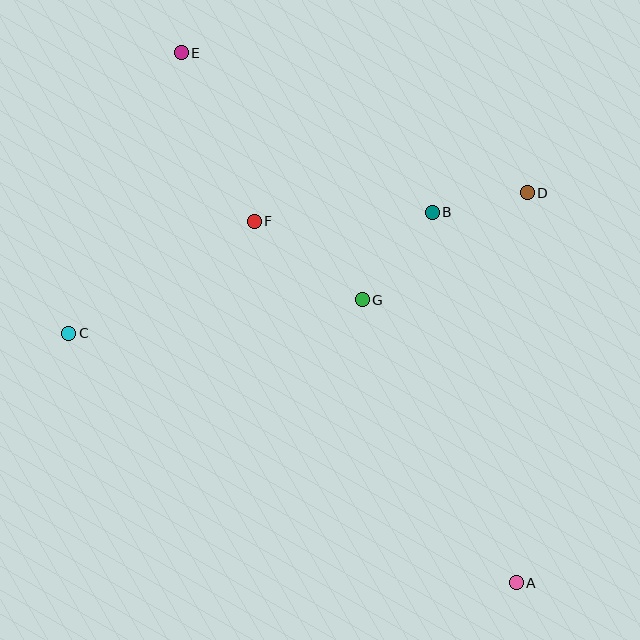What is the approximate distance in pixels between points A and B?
The distance between A and B is approximately 379 pixels.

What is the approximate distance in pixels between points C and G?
The distance between C and G is approximately 295 pixels.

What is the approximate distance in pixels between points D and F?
The distance between D and F is approximately 274 pixels.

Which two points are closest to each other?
Points B and D are closest to each other.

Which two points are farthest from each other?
Points A and E are farthest from each other.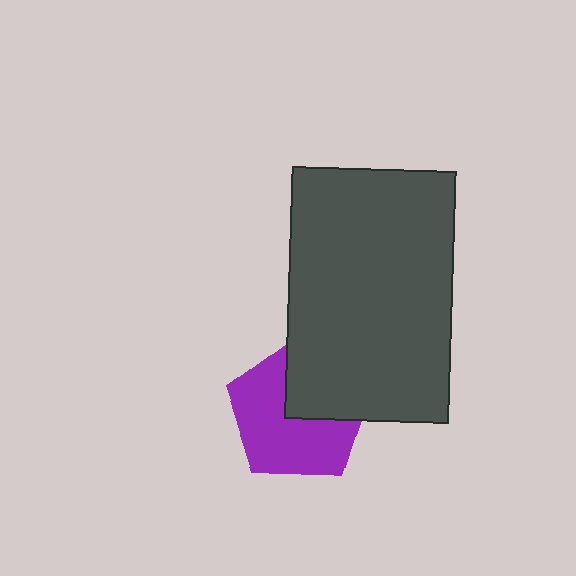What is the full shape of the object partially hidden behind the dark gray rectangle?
The partially hidden object is a purple pentagon.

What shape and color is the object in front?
The object in front is a dark gray rectangle.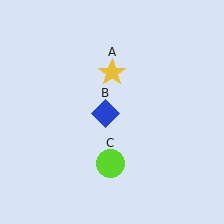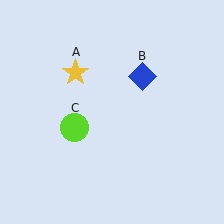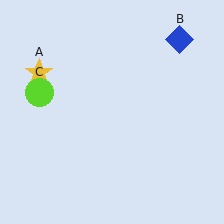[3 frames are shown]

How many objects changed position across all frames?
3 objects changed position: yellow star (object A), blue diamond (object B), lime circle (object C).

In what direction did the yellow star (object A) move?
The yellow star (object A) moved left.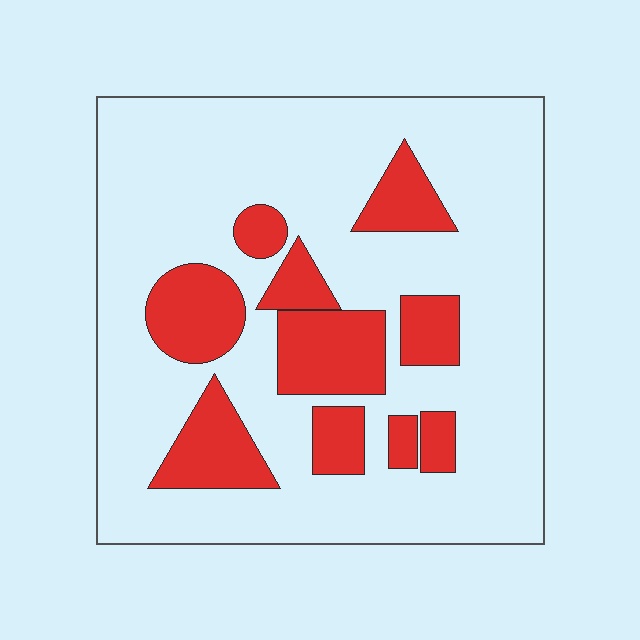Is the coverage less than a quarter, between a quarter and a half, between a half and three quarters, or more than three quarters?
Less than a quarter.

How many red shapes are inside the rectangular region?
10.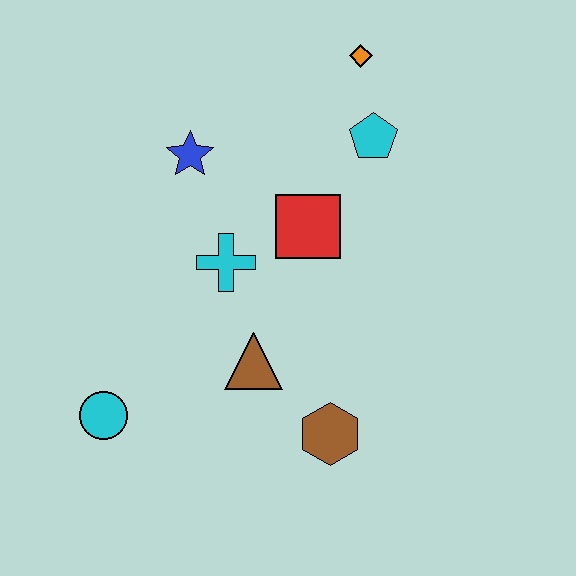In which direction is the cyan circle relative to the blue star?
The cyan circle is below the blue star.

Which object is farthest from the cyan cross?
The orange diamond is farthest from the cyan cross.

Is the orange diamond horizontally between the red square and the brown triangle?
No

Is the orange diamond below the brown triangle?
No